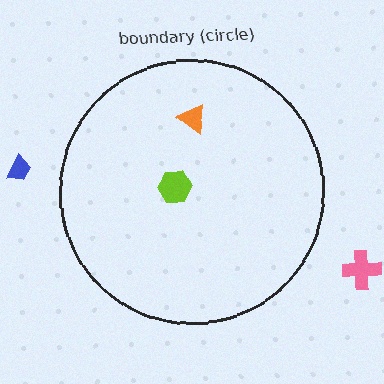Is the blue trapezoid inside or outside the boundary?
Outside.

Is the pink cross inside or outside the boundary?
Outside.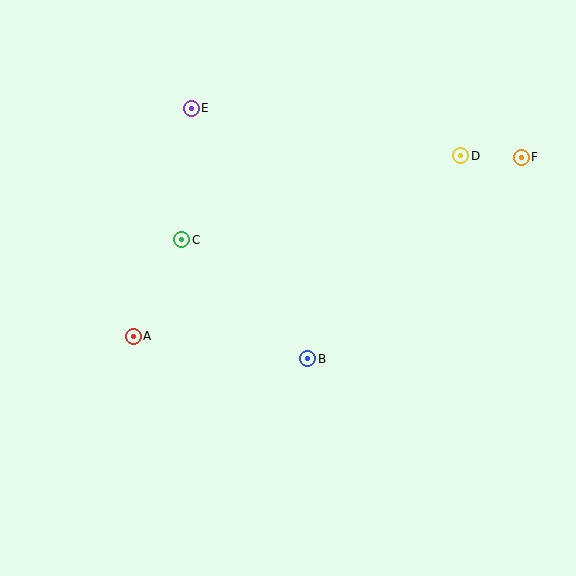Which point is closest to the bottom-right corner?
Point B is closest to the bottom-right corner.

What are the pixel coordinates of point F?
Point F is at (521, 157).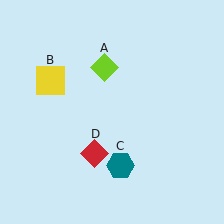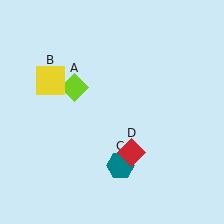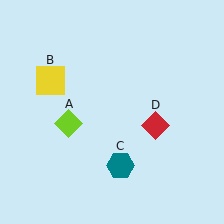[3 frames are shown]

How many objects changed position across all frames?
2 objects changed position: lime diamond (object A), red diamond (object D).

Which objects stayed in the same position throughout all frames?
Yellow square (object B) and teal hexagon (object C) remained stationary.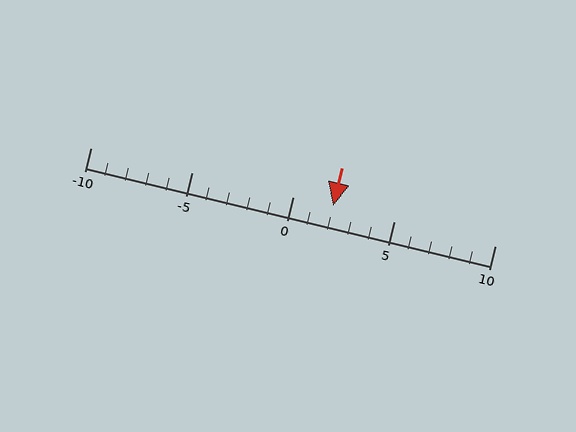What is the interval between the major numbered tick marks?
The major tick marks are spaced 5 units apart.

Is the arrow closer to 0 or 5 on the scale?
The arrow is closer to 0.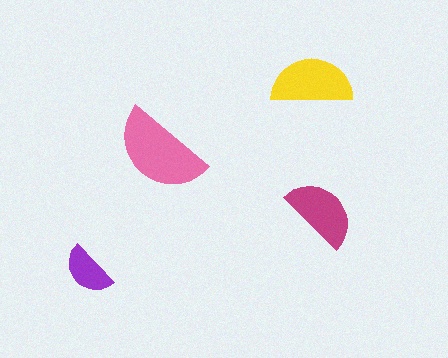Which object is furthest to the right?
The magenta semicircle is rightmost.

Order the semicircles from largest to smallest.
the pink one, the yellow one, the magenta one, the purple one.